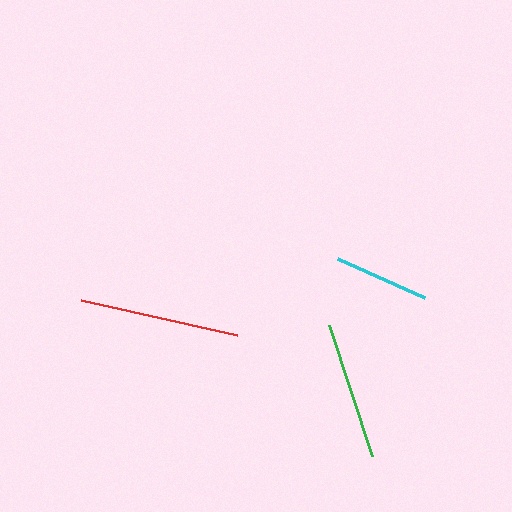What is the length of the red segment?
The red segment is approximately 160 pixels long.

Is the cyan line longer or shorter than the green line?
The green line is longer than the cyan line.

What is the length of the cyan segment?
The cyan segment is approximately 95 pixels long.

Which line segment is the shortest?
The cyan line is the shortest at approximately 95 pixels.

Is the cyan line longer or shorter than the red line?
The red line is longer than the cyan line.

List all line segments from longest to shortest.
From longest to shortest: red, green, cyan.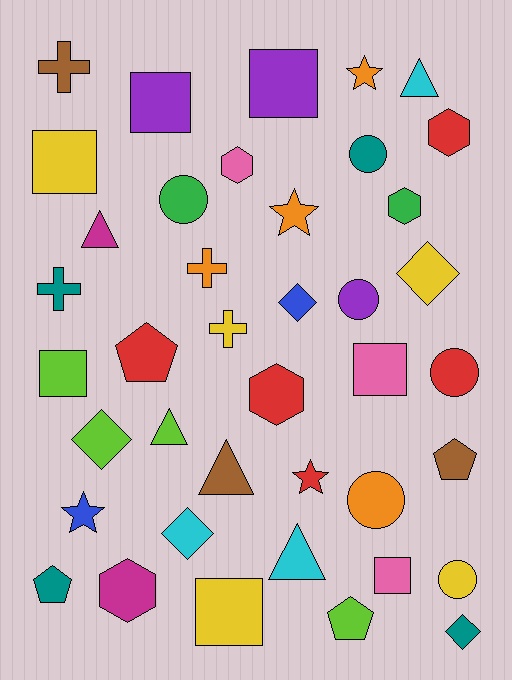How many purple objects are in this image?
There are 3 purple objects.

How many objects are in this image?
There are 40 objects.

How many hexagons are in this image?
There are 5 hexagons.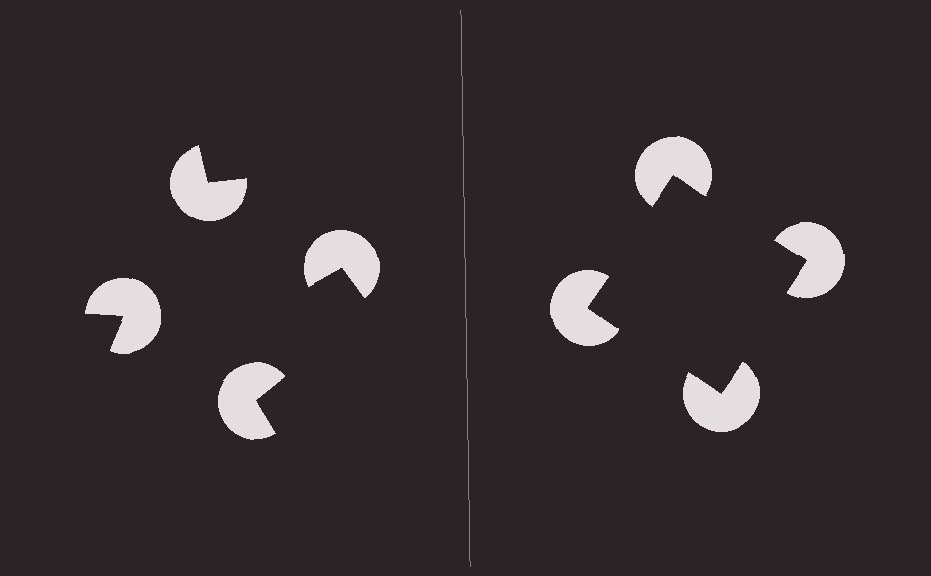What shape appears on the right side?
An illusory square.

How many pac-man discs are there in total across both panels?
8 — 4 on each side.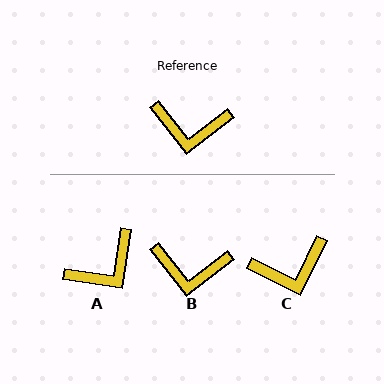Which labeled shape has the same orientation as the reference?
B.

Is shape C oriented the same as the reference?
No, it is off by about 26 degrees.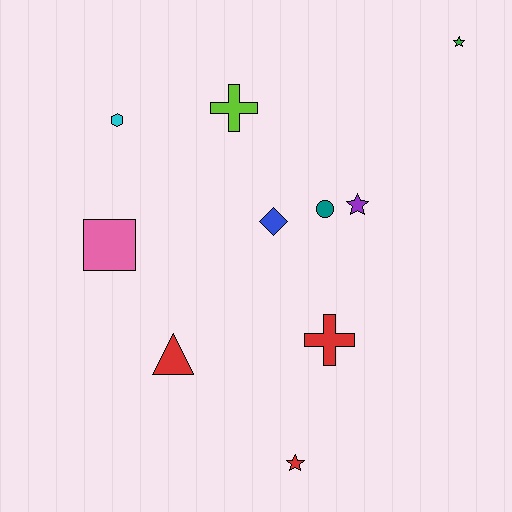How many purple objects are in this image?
There is 1 purple object.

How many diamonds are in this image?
There is 1 diamond.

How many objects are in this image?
There are 10 objects.